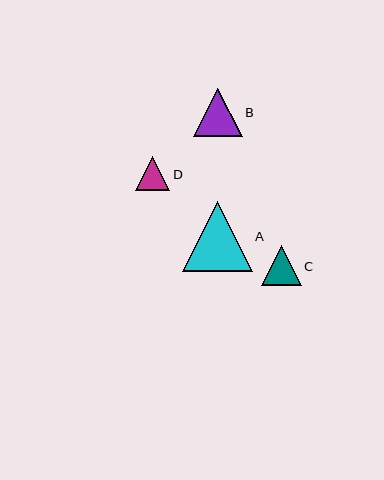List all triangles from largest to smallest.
From largest to smallest: A, B, C, D.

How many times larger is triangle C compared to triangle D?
Triangle C is approximately 1.2 times the size of triangle D.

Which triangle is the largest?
Triangle A is the largest with a size of approximately 70 pixels.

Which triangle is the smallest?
Triangle D is the smallest with a size of approximately 34 pixels.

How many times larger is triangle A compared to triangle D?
Triangle A is approximately 2.0 times the size of triangle D.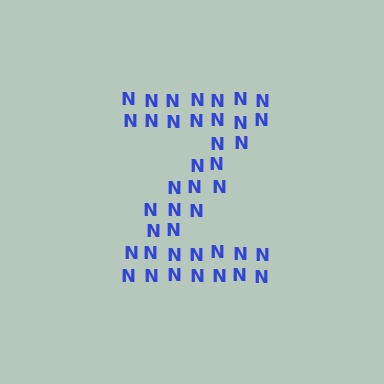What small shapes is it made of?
It is made of small letter N's.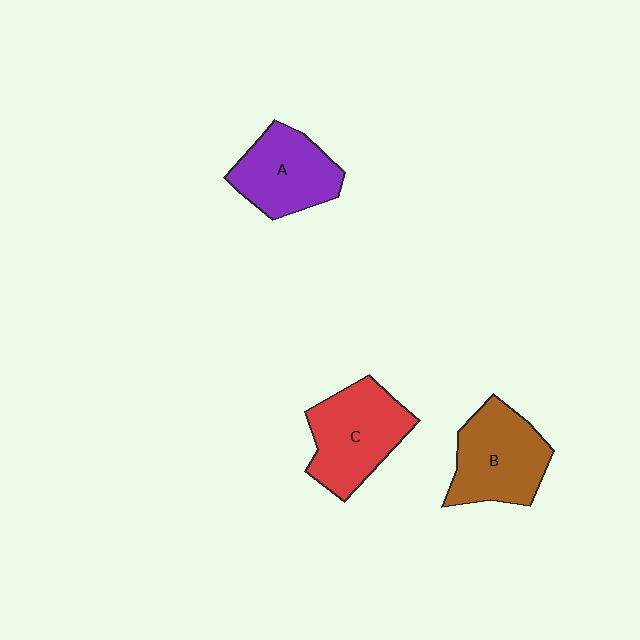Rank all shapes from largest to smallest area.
From largest to smallest: C (red), B (brown), A (purple).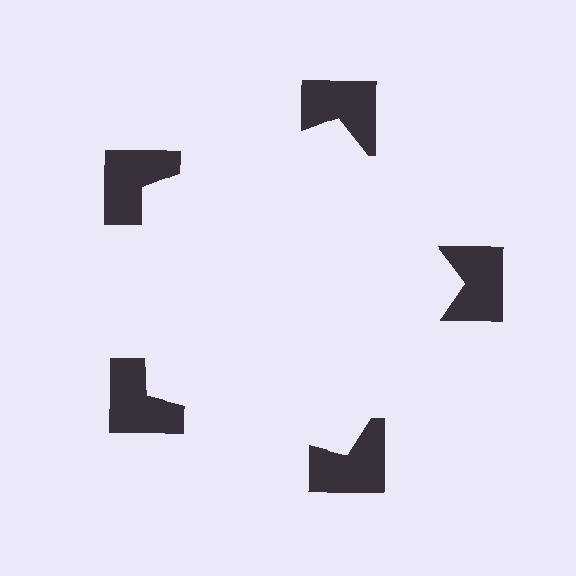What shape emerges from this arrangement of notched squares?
An illusory pentagon — its edges are inferred from the aligned wedge cuts in the notched squares, not physically drawn.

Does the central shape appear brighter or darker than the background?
It typically appears slightly brighter than the background, even though no actual brightness change is drawn.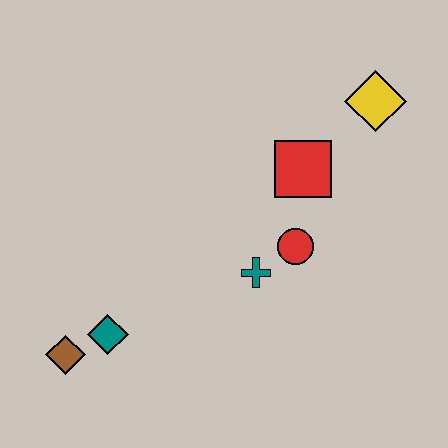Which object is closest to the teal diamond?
The brown diamond is closest to the teal diamond.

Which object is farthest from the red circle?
The brown diamond is farthest from the red circle.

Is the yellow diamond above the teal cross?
Yes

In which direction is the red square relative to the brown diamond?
The red square is to the right of the brown diamond.